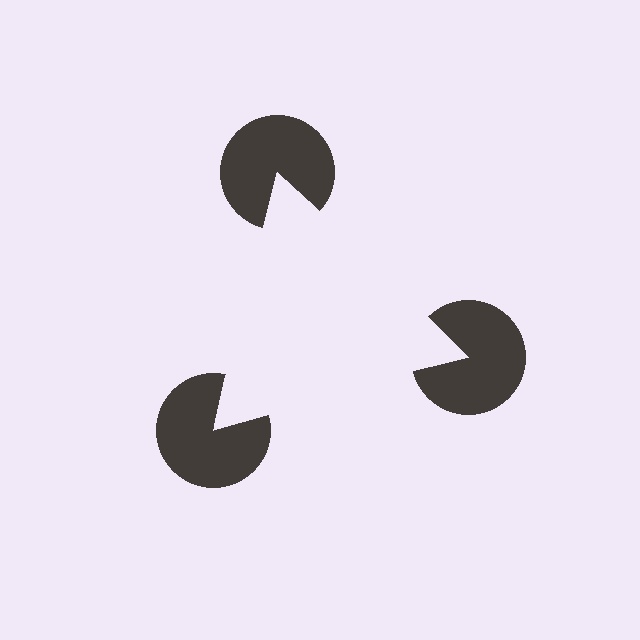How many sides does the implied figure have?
3 sides.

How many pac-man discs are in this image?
There are 3 — one at each vertex of the illusory triangle.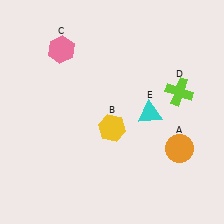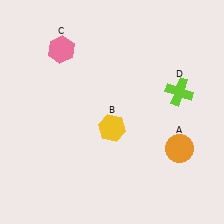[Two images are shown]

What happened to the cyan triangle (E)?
The cyan triangle (E) was removed in Image 2. It was in the bottom-right area of Image 1.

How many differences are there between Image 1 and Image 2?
There is 1 difference between the two images.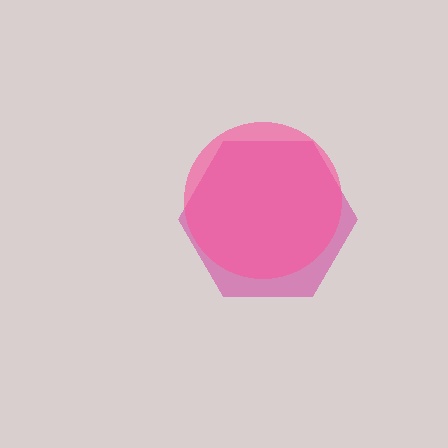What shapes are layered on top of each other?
The layered shapes are: a magenta hexagon, a pink circle.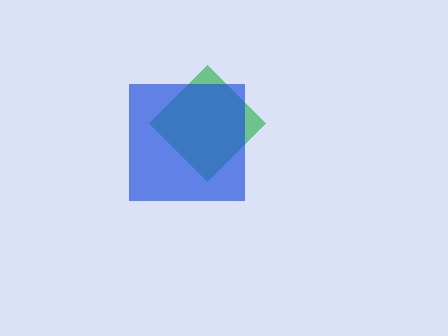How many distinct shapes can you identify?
There are 2 distinct shapes: a green diamond, a blue square.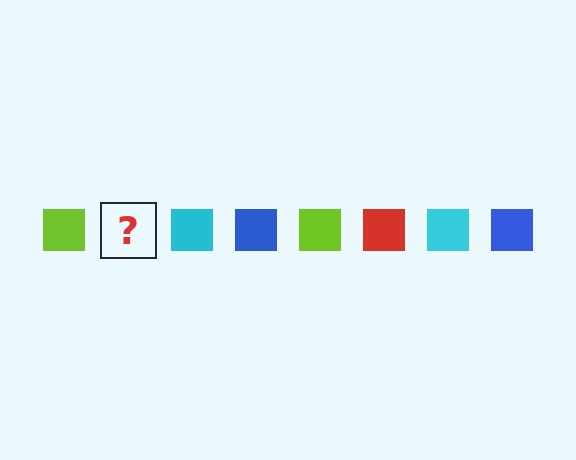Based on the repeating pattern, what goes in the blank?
The blank should be a red square.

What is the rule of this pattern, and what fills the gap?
The rule is that the pattern cycles through lime, red, cyan, blue squares. The gap should be filled with a red square.